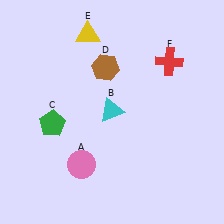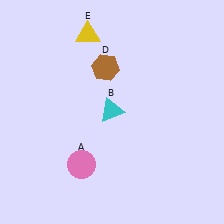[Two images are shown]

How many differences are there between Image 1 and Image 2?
There are 2 differences between the two images.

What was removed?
The green pentagon (C), the red cross (F) were removed in Image 2.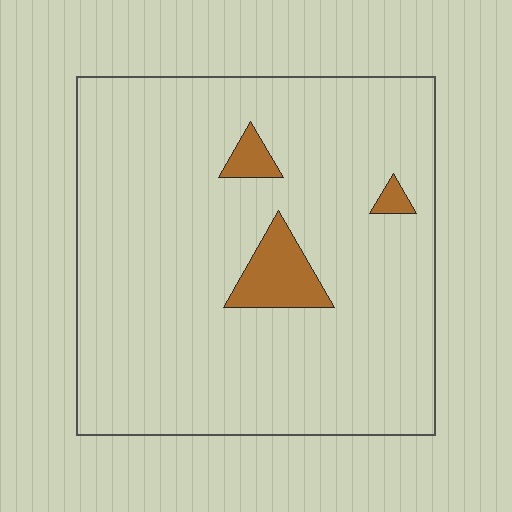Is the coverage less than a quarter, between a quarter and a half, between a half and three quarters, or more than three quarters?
Less than a quarter.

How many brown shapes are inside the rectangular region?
3.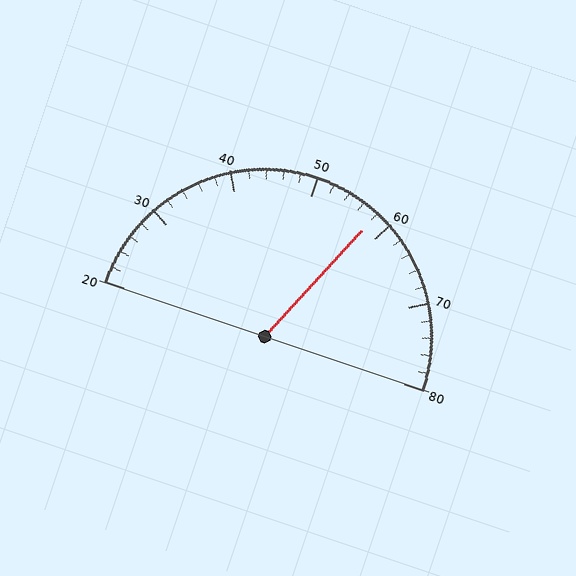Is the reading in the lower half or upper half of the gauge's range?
The reading is in the upper half of the range (20 to 80).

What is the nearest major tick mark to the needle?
The nearest major tick mark is 60.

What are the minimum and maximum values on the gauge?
The gauge ranges from 20 to 80.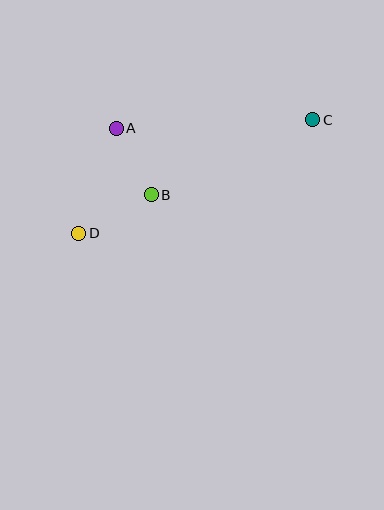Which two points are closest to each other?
Points A and B are closest to each other.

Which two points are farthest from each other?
Points C and D are farthest from each other.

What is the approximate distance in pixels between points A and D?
The distance between A and D is approximately 111 pixels.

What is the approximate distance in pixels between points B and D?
The distance between B and D is approximately 82 pixels.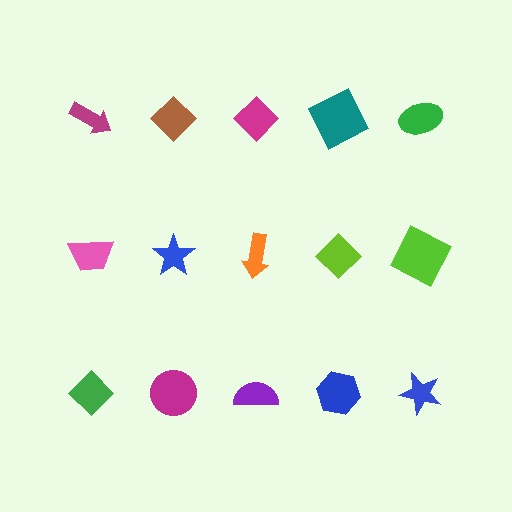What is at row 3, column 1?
A green diamond.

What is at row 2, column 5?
A lime square.